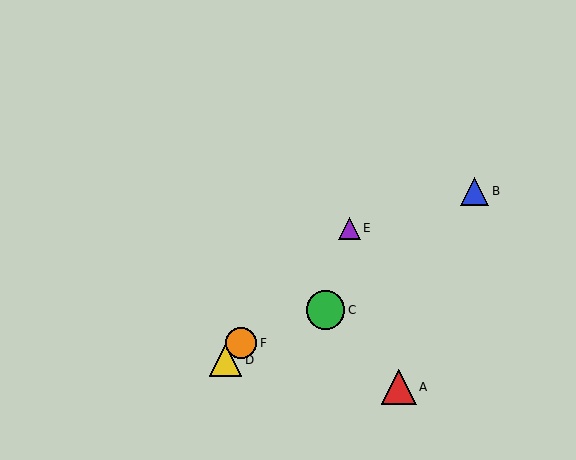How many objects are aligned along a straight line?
3 objects (D, E, F) are aligned along a straight line.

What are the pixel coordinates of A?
Object A is at (399, 387).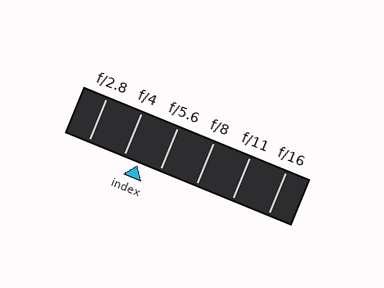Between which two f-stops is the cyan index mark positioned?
The index mark is between f/4 and f/5.6.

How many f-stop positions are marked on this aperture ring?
There are 6 f-stop positions marked.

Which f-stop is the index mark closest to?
The index mark is closest to f/4.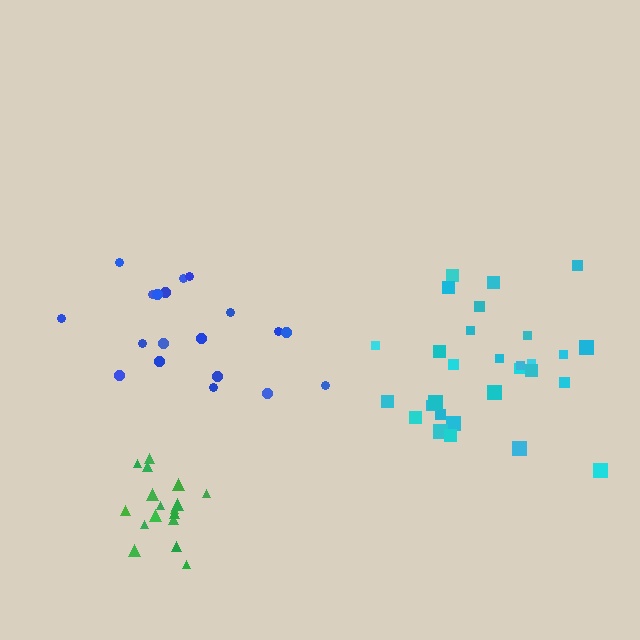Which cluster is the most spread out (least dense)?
Blue.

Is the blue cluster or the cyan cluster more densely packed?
Cyan.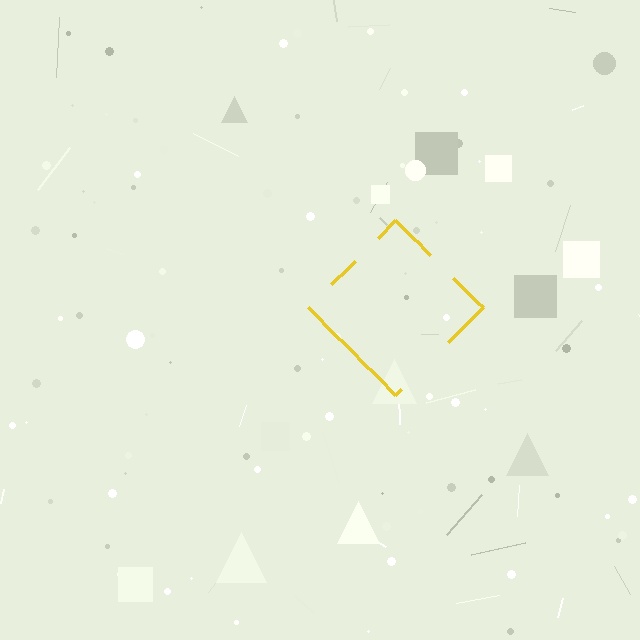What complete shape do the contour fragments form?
The contour fragments form a diamond.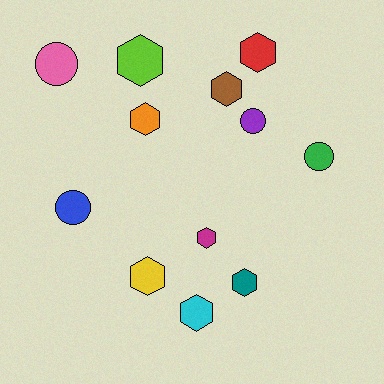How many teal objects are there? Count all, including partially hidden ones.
There is 1 teal object.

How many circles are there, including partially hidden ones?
There are 4 circles.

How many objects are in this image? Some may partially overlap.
There are 12 objects.